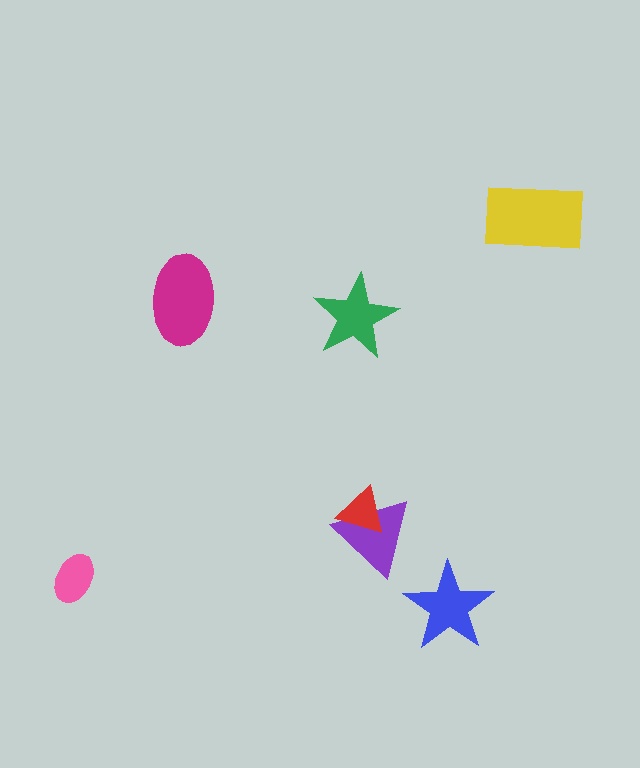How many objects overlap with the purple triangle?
1 object overlaps with the purple triangle.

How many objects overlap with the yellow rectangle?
0 objects overlap with the yellow rectangle.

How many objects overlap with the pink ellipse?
0 objects overlap with the pink ellipse.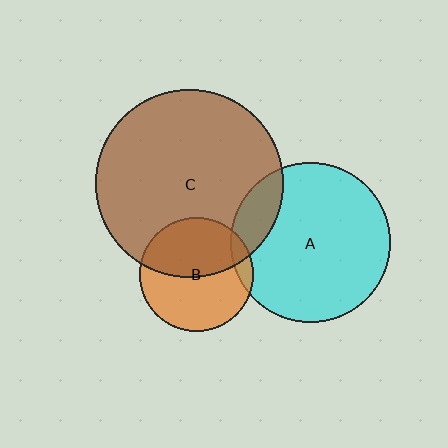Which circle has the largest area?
Circle C (brown).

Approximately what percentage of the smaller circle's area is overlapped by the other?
Approximately 15%.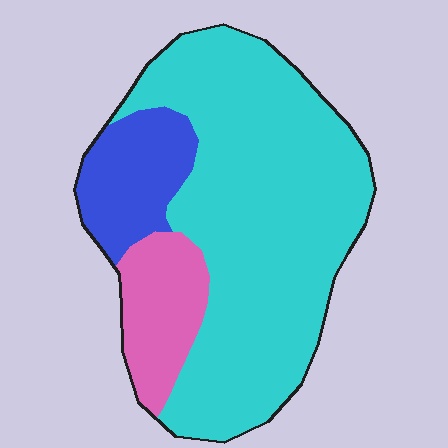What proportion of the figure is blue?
Blue covers roughly 15% of the figure.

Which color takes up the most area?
Cyan, at roughly 70%.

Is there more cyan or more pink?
Cyan.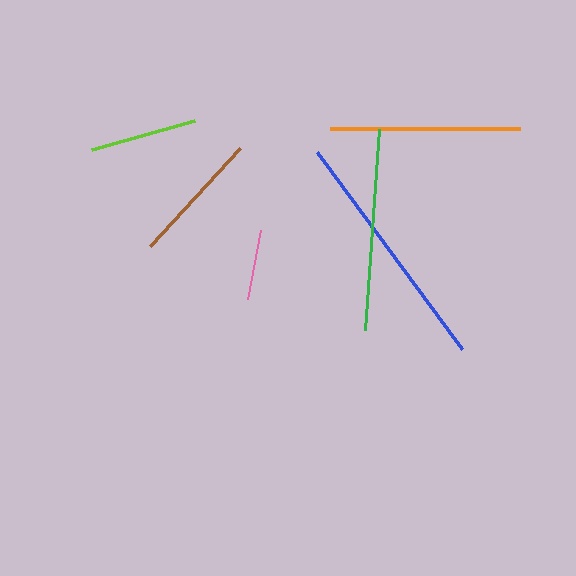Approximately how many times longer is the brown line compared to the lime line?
The brown line is approximately 1.2 times the length of the lime line.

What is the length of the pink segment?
The pink segment is approximately 70 pixels long.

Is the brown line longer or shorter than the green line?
The green line is longer than the brown line.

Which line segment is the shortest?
The pink line is the shortest at approximately 70 pixels.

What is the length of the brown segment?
The brown segment is approximately 133 pixels long.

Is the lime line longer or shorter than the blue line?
The blue line is longer than the lime line.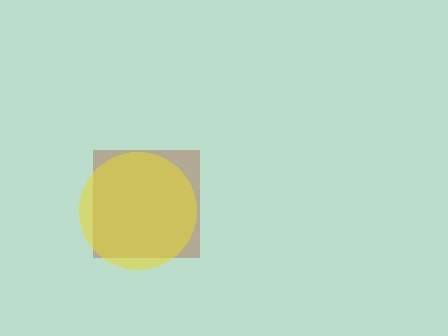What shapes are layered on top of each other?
The layered shapes are: a brown square, a yellow circle.